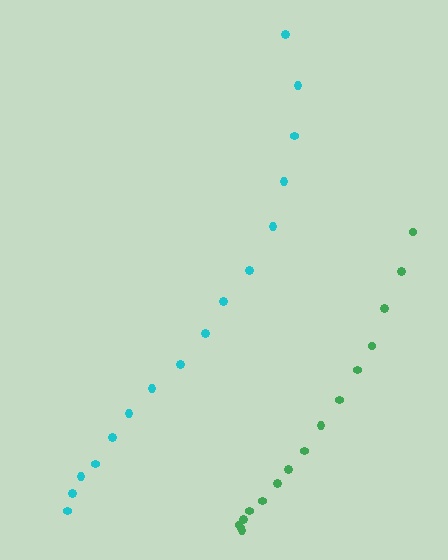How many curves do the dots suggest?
There are 2 distinct paths.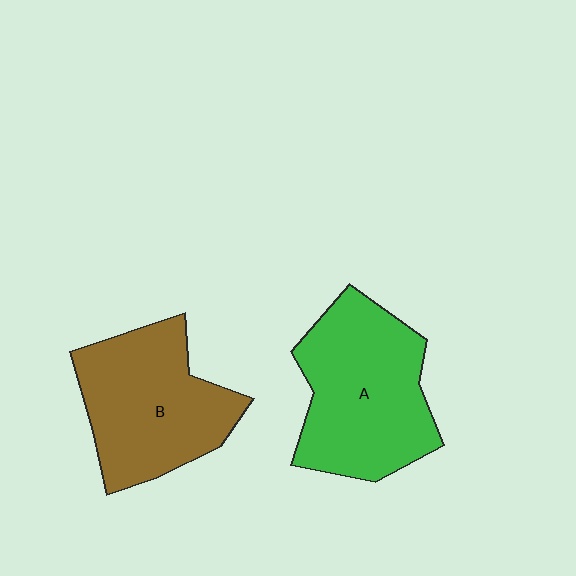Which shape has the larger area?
Shape A (green).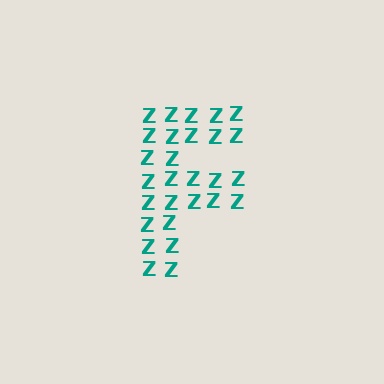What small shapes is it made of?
It is made of small letter Z's.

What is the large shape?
The large shape is the letter F.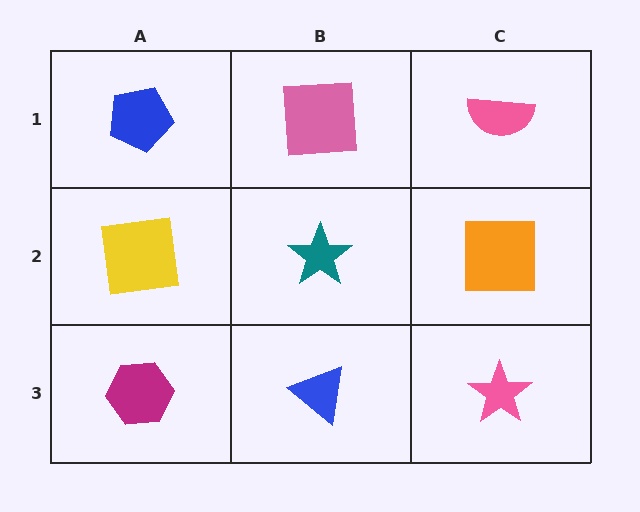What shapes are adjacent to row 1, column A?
A yellow square (row 2, column A), a pink square (row 1, column B).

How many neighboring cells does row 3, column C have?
2.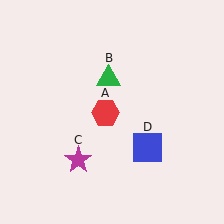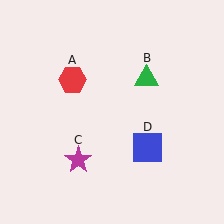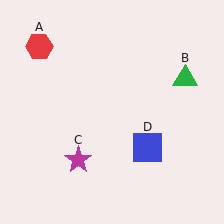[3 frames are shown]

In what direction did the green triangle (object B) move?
The green triangle (object B) moved right.